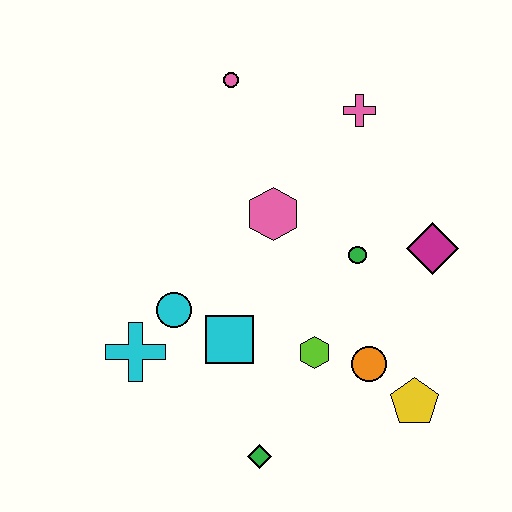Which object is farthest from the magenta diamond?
The cyan cross is farthest from the magenta diamond.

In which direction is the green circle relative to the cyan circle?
The green circle is to the right of the cyan circle.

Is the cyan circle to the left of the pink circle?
Yes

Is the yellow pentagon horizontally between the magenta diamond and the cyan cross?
Yes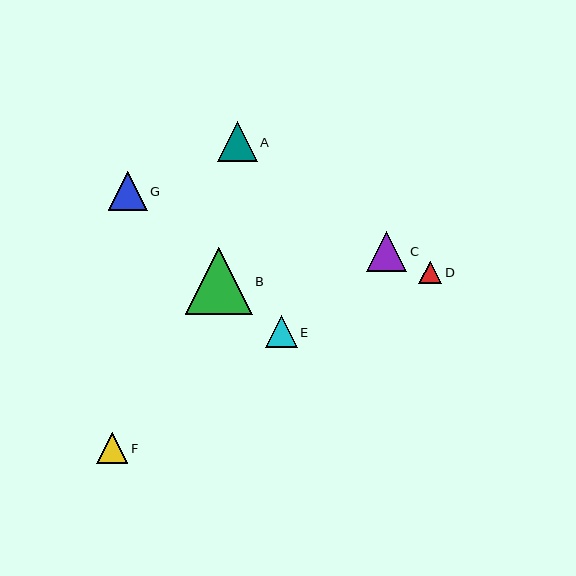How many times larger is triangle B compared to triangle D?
Triangle B is approximately 3.0 times the size of triangle D.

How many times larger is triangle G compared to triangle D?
Triangle G is approximately 1.7 times the size of triangle D.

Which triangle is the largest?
Triangle B is the largest with a size of approximately 67 pixels.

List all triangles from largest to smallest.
From largest to smallest: B, C, A, G, E, F, D.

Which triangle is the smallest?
Triangle D is the smallest with a size of approximately 23 pixels.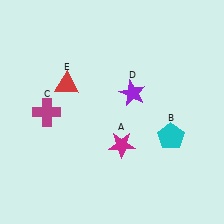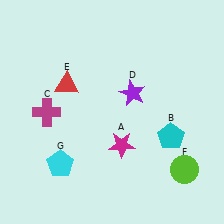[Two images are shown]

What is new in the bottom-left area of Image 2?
A cyan pentagon (G) was added in the bottom-left area of Image 2.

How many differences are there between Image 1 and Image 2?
There are 2 differences between the two images.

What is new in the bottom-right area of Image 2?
A lime circle (F) was added in the bottom-right area of Image 2.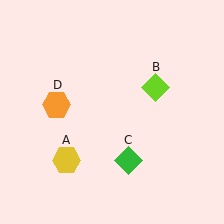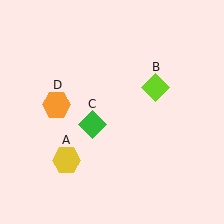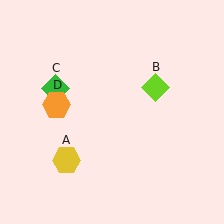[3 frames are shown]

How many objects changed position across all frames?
1 object changed position: green diamond (object C).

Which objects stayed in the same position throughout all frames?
Yellow hexagon (object A) and lime diamond (object B) and orange hexagon (object D) remained stationary.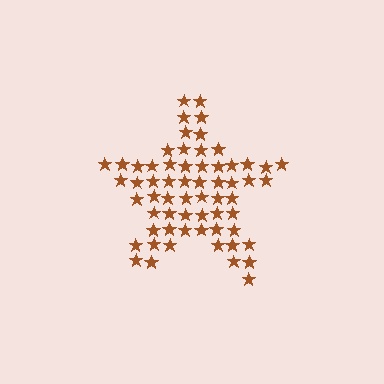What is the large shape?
The large shape is a star.